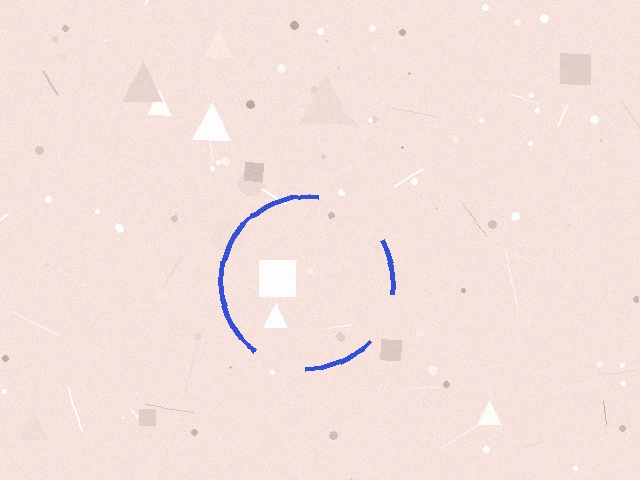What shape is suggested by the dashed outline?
The dashed outline suggests a circle.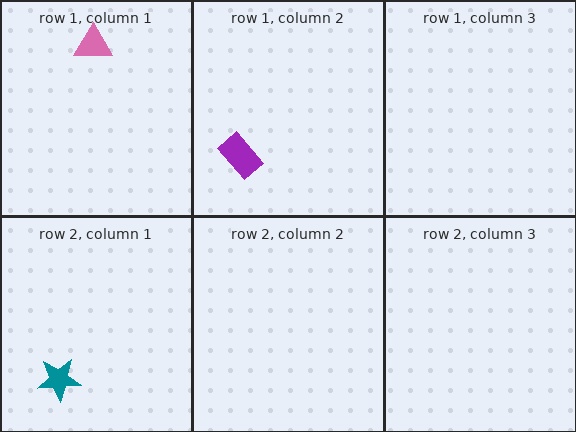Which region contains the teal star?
The row 2, column 1 region.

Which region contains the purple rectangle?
The row 1, column 2 region.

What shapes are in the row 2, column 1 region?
The teal star.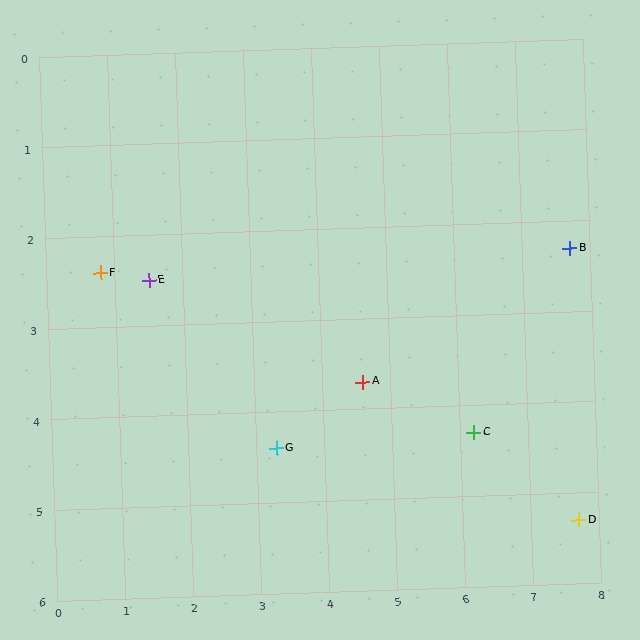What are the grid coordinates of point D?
Point D is at approximately (7.7, 5.3).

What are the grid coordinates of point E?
Point E is at approximately (1.5, 2.5).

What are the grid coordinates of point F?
Point F is at approximately (0.8, 2.4).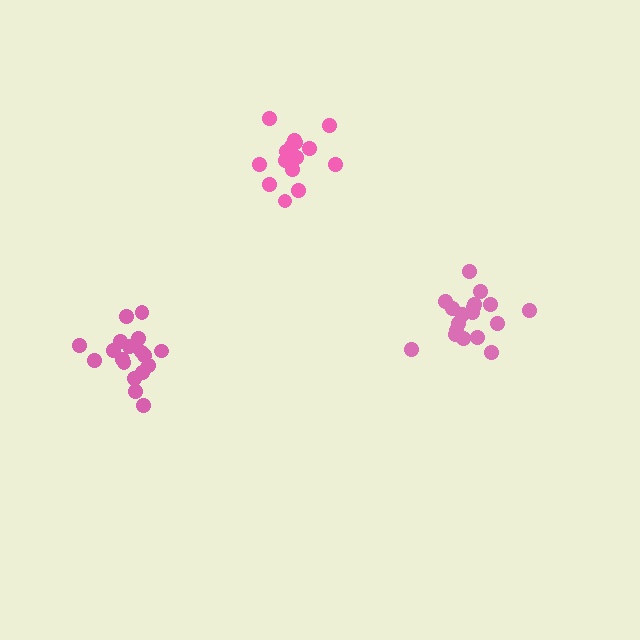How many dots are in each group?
Group 1: 18 dots, Group 2: 18 dots, Group 3: 16 dots (52 total).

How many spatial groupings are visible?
There are 3 spatial groupings.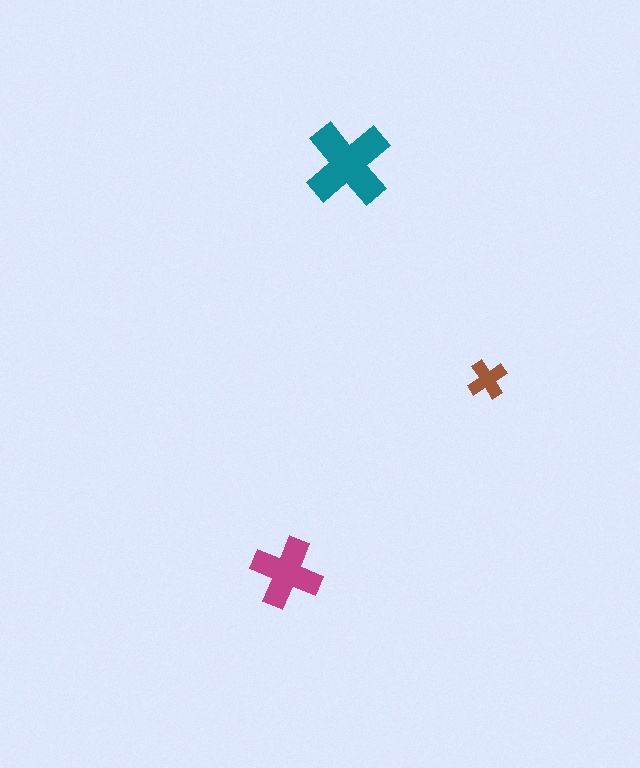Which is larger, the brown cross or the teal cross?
The teal one.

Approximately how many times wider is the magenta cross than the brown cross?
About 2 times wider.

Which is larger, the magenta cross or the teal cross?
The teal one.